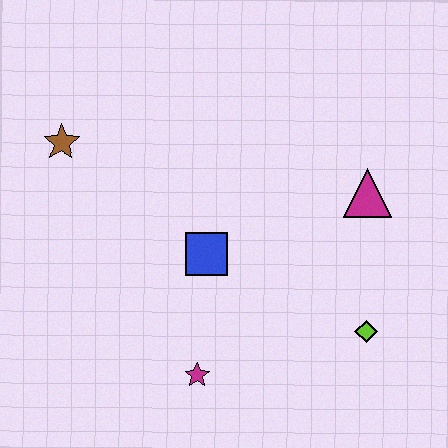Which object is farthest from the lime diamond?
The brown star is farthest from the lime diamond.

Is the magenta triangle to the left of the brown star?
No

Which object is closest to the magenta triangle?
The lime diamond is closest to the magenta triangle.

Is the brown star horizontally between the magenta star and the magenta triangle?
No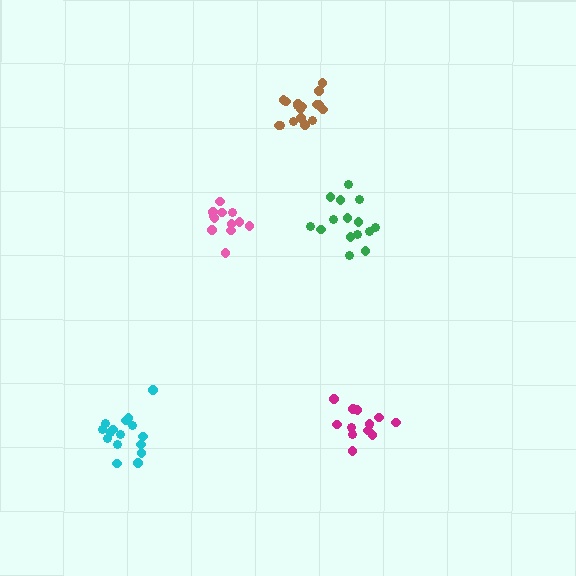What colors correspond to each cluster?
The clusters are colored: cyan, pink, brown, magenta, green.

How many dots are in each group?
Group 1: 16 dots, Group 2: 12 dots, Group 3: 17 dots, Group 4: 14 dots, Group 5: 15 dots (74 total).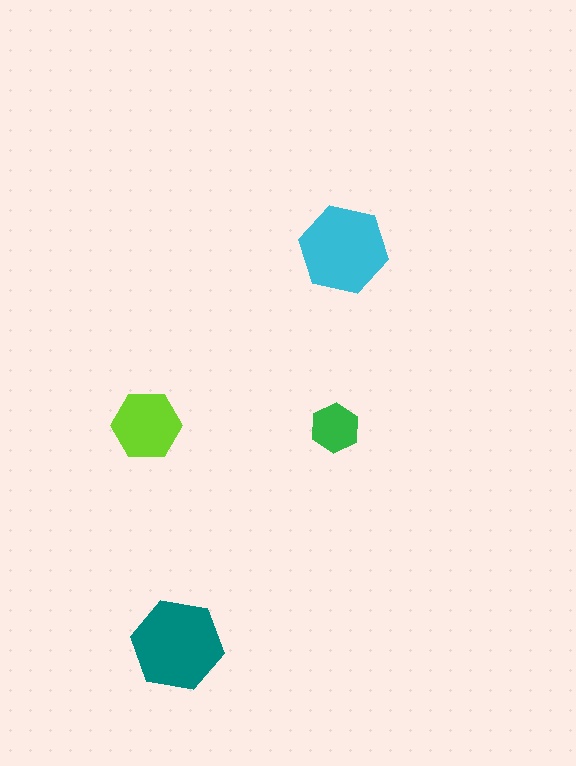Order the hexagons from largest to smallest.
the teal one, the cyan one, the lime one, the green one.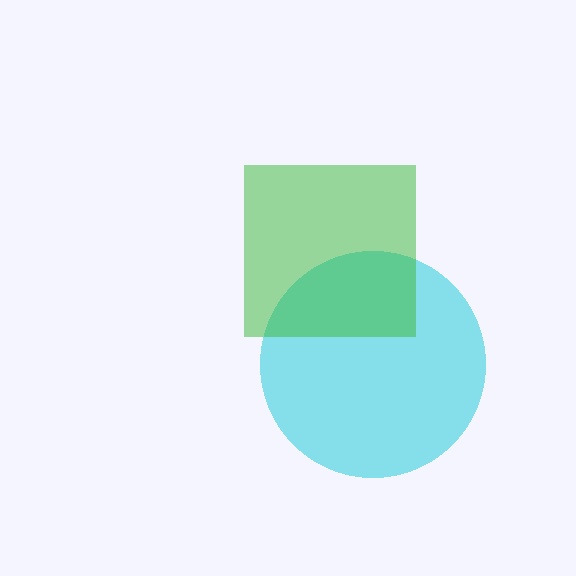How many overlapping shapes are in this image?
There are 2 overlapping shapes in the image.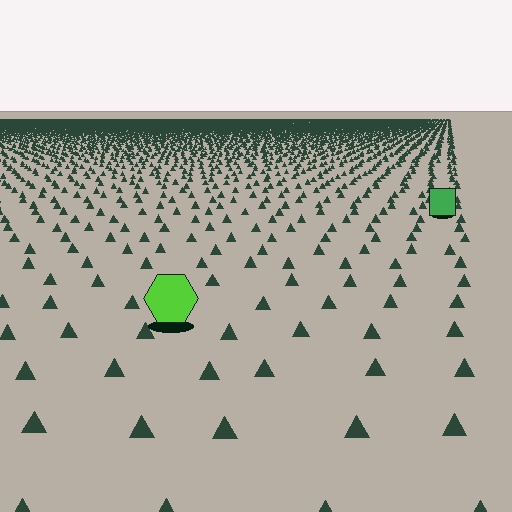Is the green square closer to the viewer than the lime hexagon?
No. The lime hexagon is closer — you can tell from the texture gradient: the ground texture is coarser near it.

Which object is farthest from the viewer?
The green square is farthest from the viewer. It appears smaller and the ground texture around it is denser.